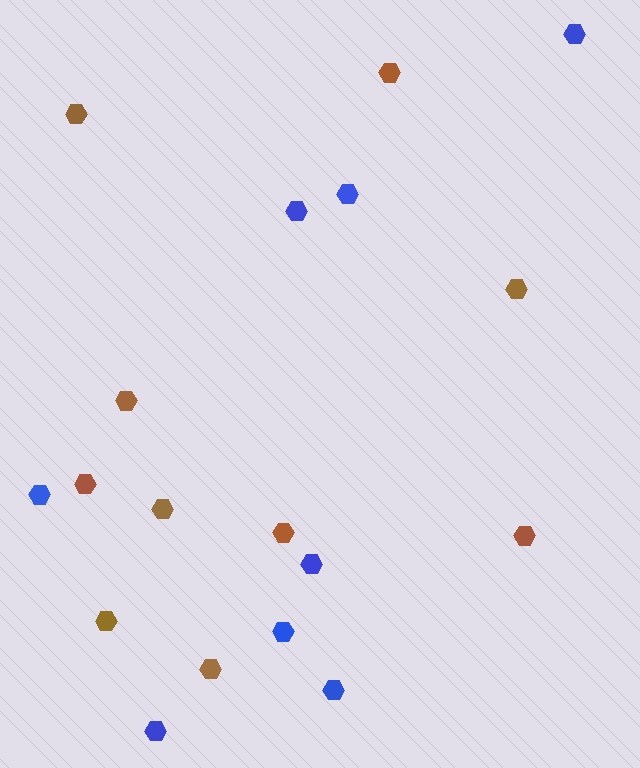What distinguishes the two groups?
There are 2 groups: one group of brown hexagons (10) and one group of blue hexagons (8).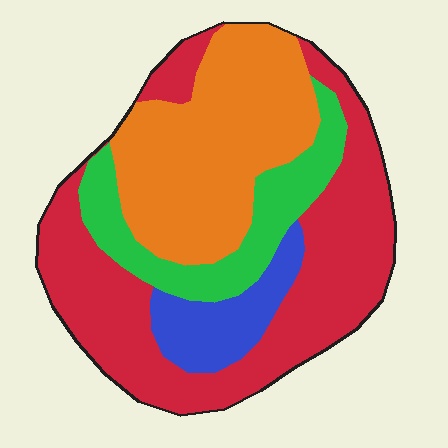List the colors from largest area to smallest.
From largest to smallest: red, orange, green, blue.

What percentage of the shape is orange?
Orange takes up about one third (1/3) of the shape.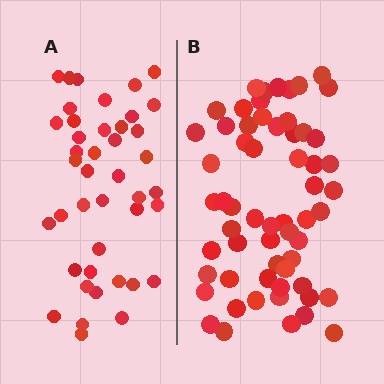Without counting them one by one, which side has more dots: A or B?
Region B (the right region) has more dots.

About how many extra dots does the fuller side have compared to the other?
Region B has approximately 20 more dots than region A.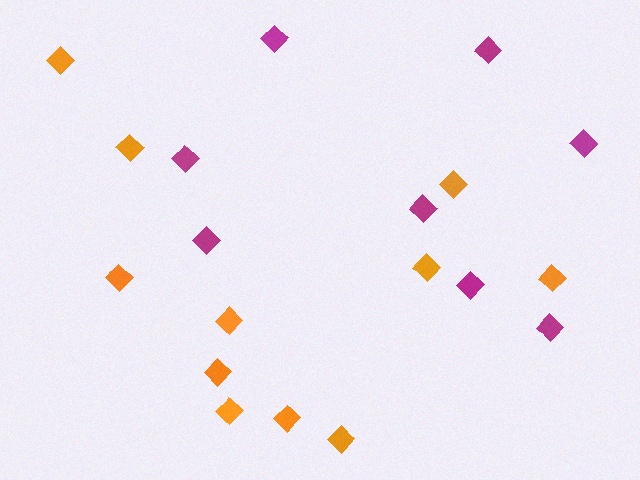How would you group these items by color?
There are 2 groups: one group of magenta diamonds (8) and one group of orange diamonds (11).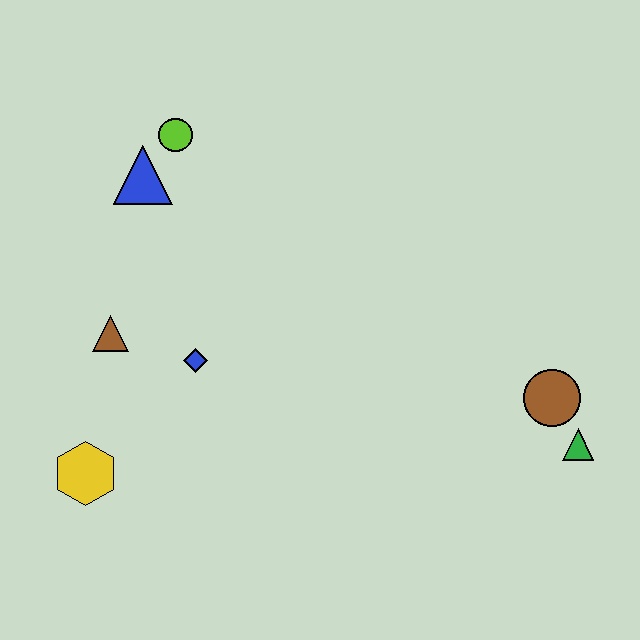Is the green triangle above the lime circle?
No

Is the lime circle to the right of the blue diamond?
No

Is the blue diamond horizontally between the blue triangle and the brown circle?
Yes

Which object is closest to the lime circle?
The blue triangle is closest to the lime circle.